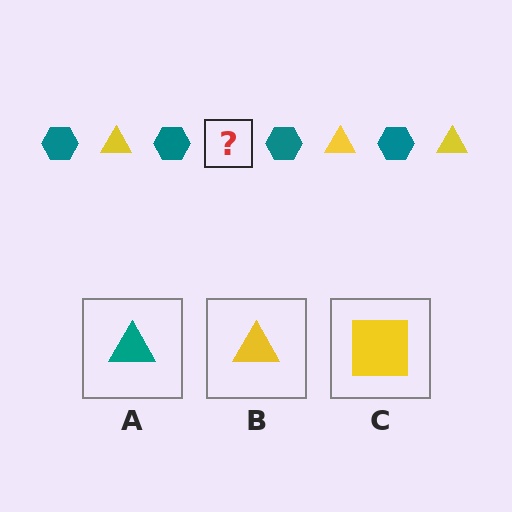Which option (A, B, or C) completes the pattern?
B.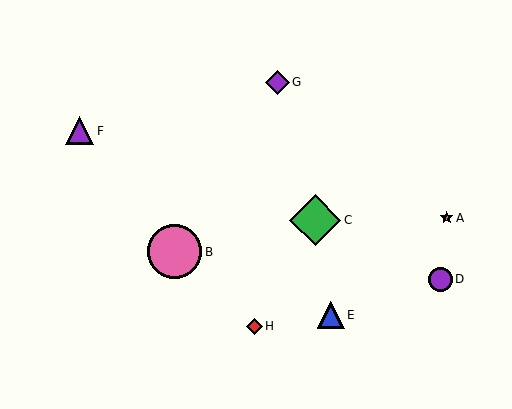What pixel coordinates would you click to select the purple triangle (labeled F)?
Click at (80, 131) to select the purple triangle F.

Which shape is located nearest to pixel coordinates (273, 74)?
The purple diamond (labeled G) at (277, 82) is nearest to that location.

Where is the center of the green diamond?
The center of the green diamond is at (315, 220).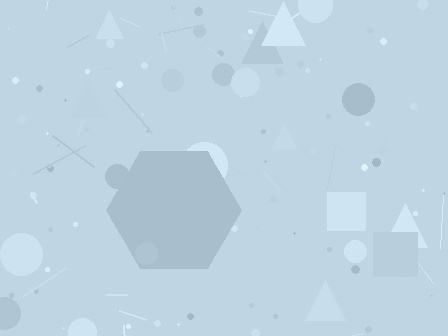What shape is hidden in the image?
A hexagon is hidden in the image.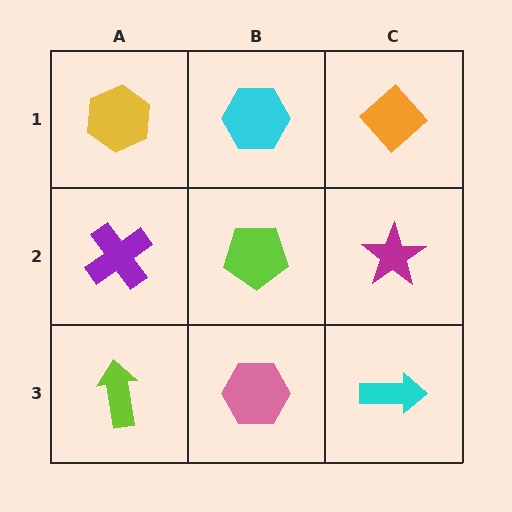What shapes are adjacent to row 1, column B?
A lime pentagon (row 2, column B), a yellow hexagon (row 1, column A), an orange diamond (row 1, column C).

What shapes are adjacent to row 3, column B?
A lime pentagon (row 2, column B), a lime arrow (row 3, column A), a cyan arrow (row 3, column C).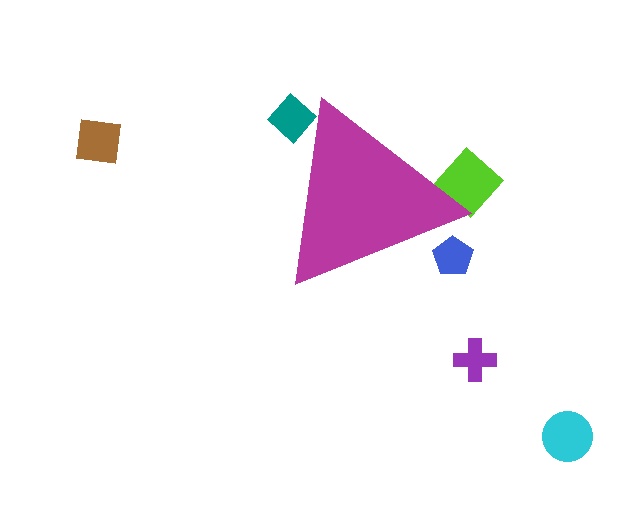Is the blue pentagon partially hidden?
Yes, the blue pentagon is partially hidden behind the magenta triangle.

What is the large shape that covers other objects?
A magenta triangle.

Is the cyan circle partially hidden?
No, the cyan circle is fully visible.